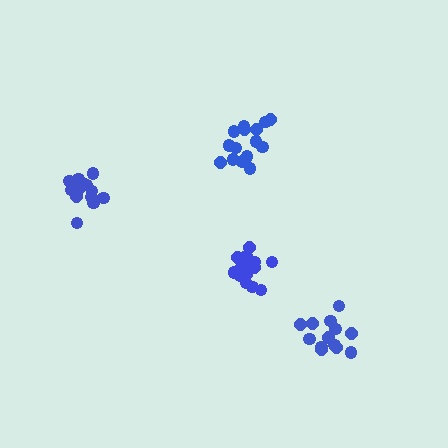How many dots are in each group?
Group 1: 15 dots, Group 2: 15 dots, Group 3: 14 dots, Group 4: 13 dots (57 total).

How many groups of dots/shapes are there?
There are 4 groups.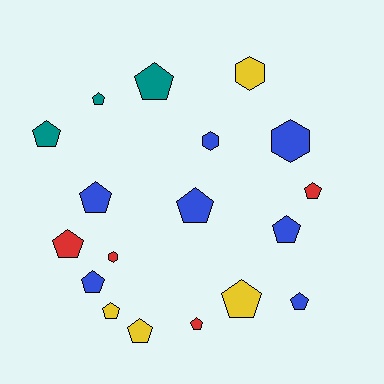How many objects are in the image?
There are 18 objects.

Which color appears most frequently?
Blue, with 7 objects.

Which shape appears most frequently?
Pentagon, with 14 objects.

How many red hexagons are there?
There is 1 red hexagon.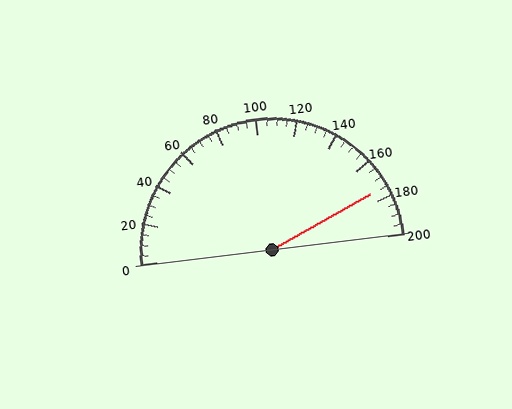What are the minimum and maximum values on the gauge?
The gauge ranges from 0 to 200.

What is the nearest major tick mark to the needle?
The nearest major tick mark is 180.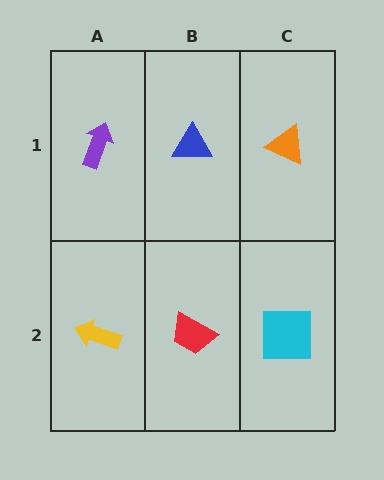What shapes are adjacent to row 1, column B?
A red trapezoid (row 2, column B), a purple arrow (row 1, column A), an orange triangle (row 1, column C).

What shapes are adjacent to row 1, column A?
A yellow arrow (row 2, column A), a blue triangle (row 1, column B).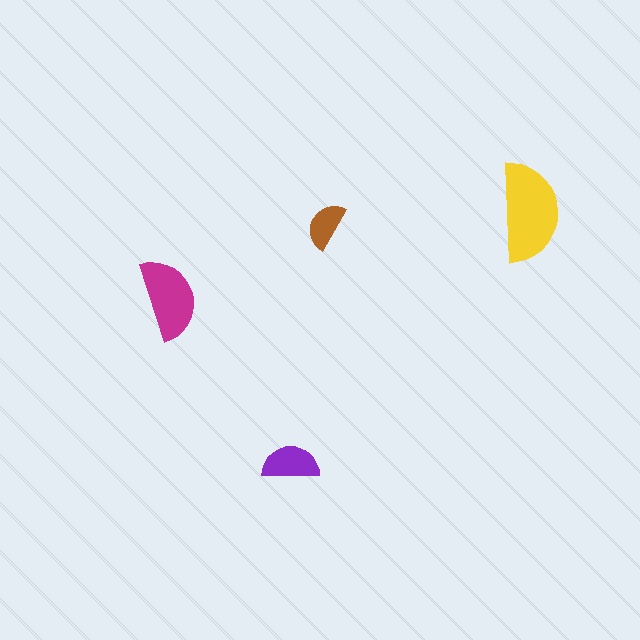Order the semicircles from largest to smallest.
the yellow one, the magenta one, the purple one, the brown one.